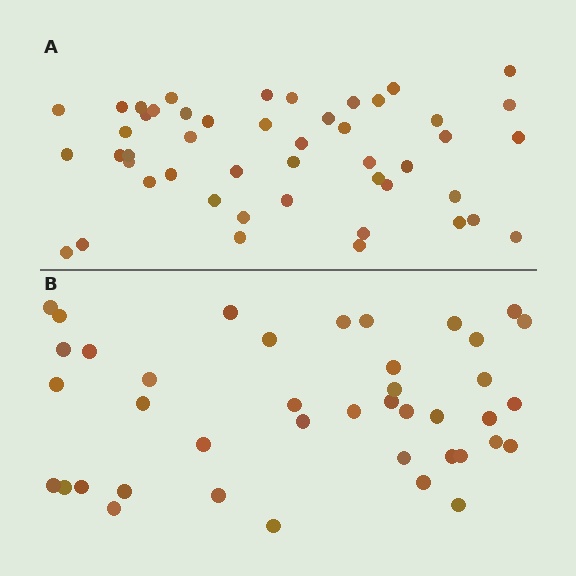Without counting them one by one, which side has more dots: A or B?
Region A (the top region) has more dots.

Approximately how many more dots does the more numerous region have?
Region A has roughly 8 or so more dots than region B.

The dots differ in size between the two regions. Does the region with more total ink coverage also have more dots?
No. Region B has more total ink coverage because its dots are larger, but region A actually contains more individual dots. Total area can be misleading — the number of items is what matters here.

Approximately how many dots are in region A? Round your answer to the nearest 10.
About 50 dots. (The exact count is 48, which rounds to 50.)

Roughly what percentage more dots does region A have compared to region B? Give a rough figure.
About 15% more.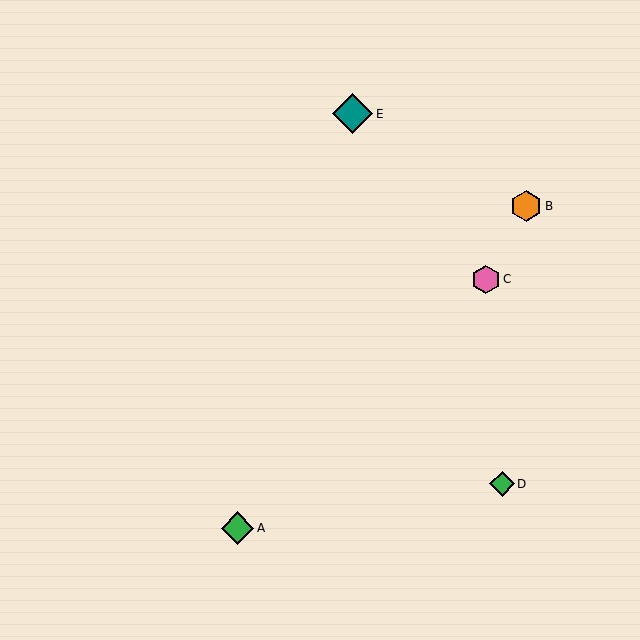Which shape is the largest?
The teal diamond (labeled E) is the largest.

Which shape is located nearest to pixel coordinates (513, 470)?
The green diamond (labeled D) at (502, 484) is nearest to that location.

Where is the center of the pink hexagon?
The center of the pink hexagon is at (486, 279).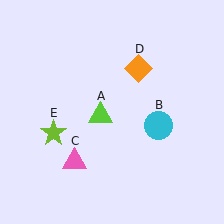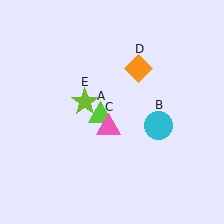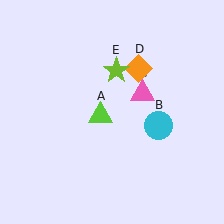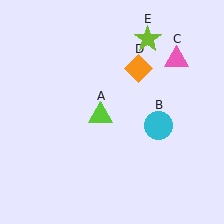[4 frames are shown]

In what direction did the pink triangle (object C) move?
The pink triangle (object C) moved up and to the right.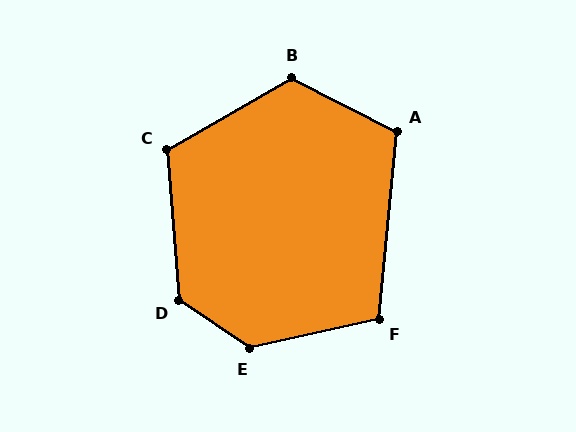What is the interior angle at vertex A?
Approximately 112 degrees (obtuse).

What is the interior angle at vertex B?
Approximately 123 degrees (obtuse).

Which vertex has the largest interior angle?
E, at approximately 133 degrees.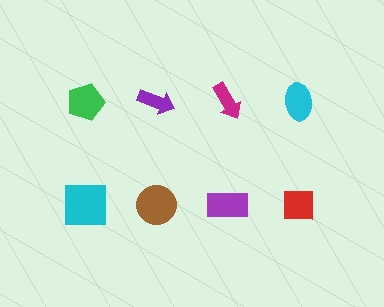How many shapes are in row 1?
4 shapes.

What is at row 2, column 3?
A purple rectangle.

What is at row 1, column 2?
A purple arrow.